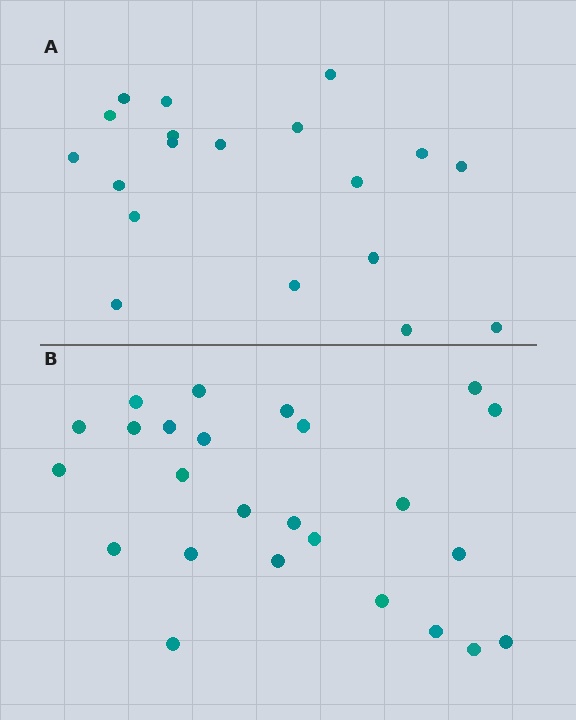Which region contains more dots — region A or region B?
Region B (the bottom region) has more dots.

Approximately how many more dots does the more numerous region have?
Region B has about 6 more dots than region A.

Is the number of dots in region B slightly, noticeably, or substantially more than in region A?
Region B has noticeably more, but not dramatically so. The ratio is roughly 1.3 to 1.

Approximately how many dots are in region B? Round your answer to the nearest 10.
About 20 dots. (The exact count is 25, which rounds to 20.)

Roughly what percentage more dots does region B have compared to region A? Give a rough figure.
About 30% more.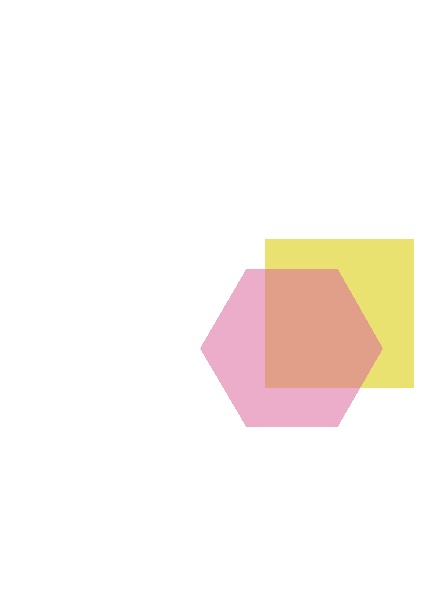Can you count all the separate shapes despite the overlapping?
Yes, there are 2 separate shapes.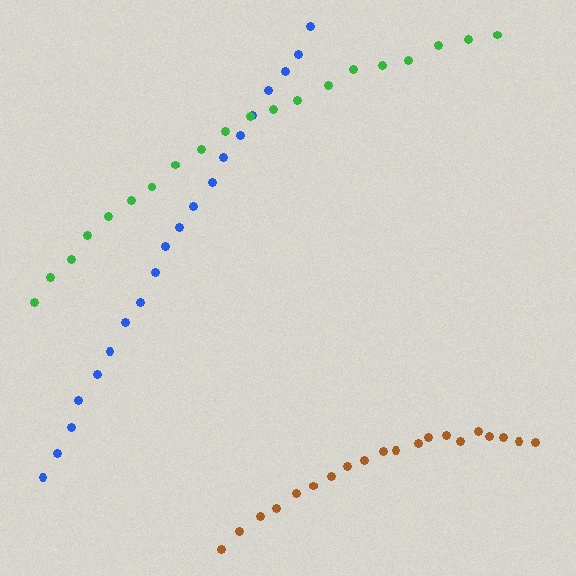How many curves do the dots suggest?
There are 3 distinct paths.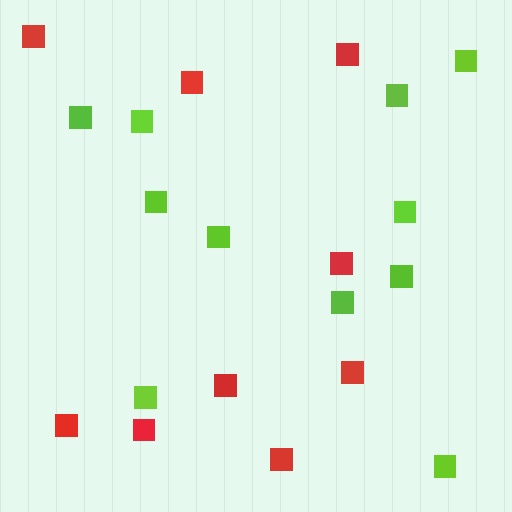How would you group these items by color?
There are 2 groups: one group of red squares (9) and one group of lime squares (11).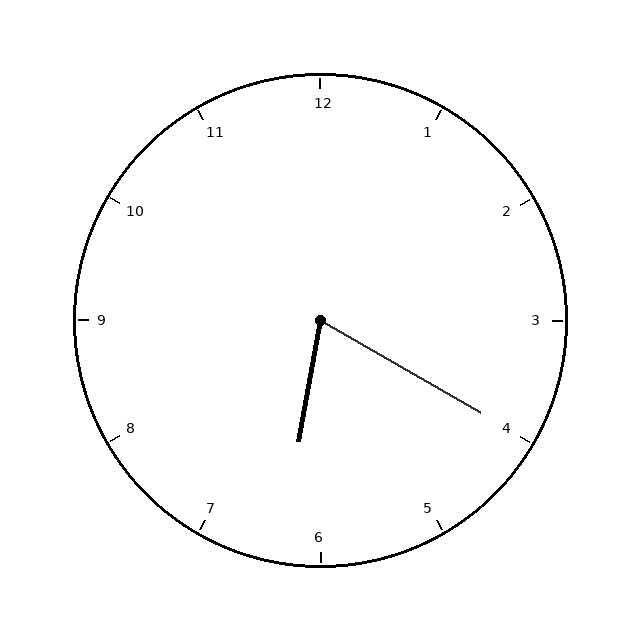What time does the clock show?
6:20.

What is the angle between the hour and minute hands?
Approximately 70 degrees.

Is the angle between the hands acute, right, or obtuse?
It is acute.